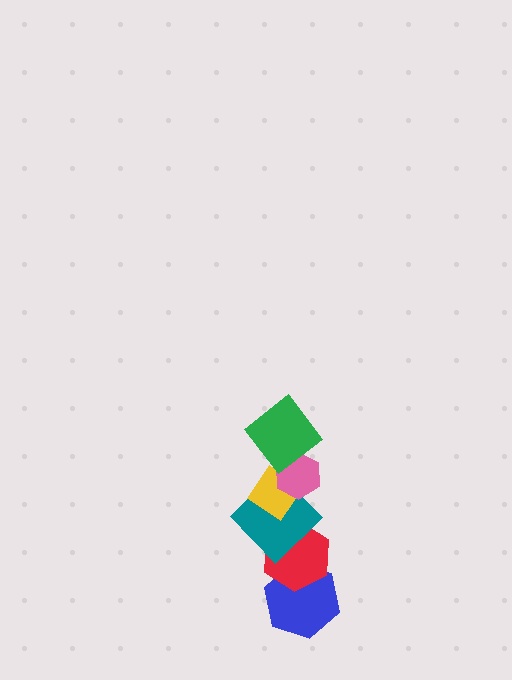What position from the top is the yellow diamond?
The yellow diamond is 3rd from the top.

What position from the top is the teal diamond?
The teal diamond is 4th from the top.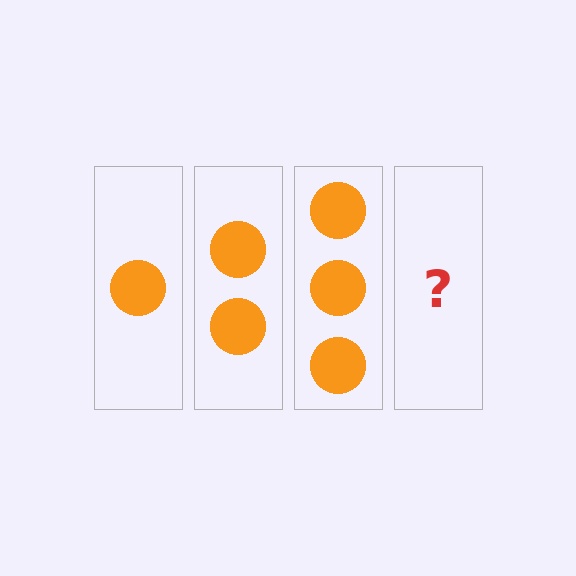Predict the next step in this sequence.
The next step is 4 circles.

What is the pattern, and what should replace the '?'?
The pattern is that each step adds one more circle. The '?' should be 4 circles.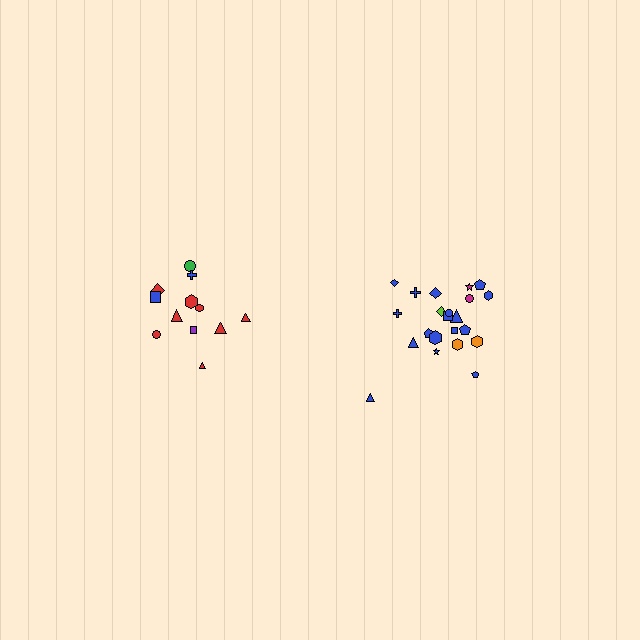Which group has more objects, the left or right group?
The right group.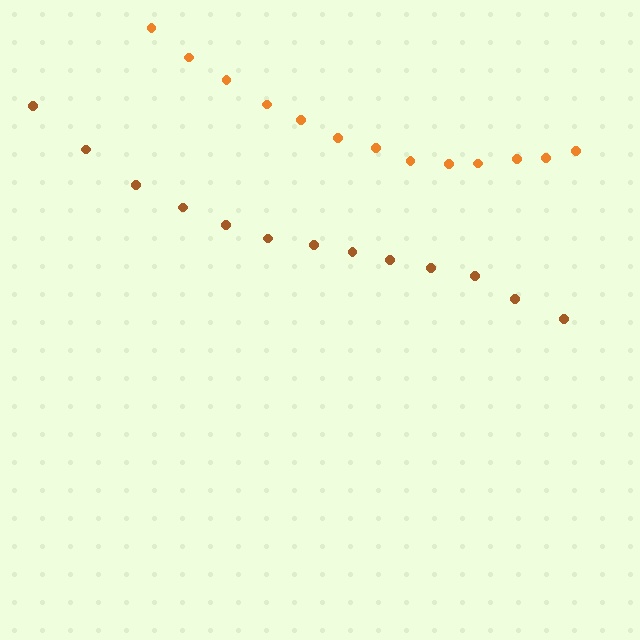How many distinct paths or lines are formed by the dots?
There are 2 distinct paths.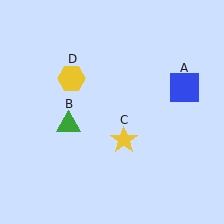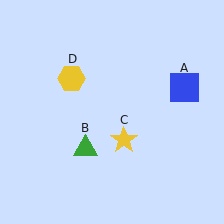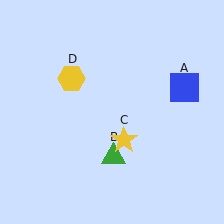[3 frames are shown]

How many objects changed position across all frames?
1 object changed position: green triangle (object B).